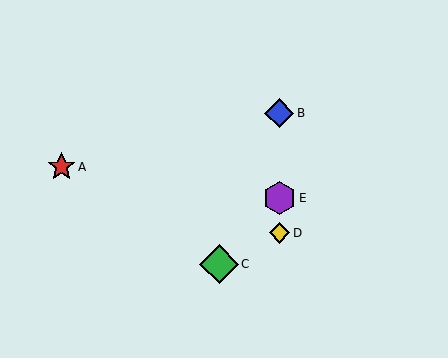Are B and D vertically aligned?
Yes, both are at x≈279.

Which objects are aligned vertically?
Objects B, D, E are aligned vertically.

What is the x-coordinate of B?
Object B is at x≈279.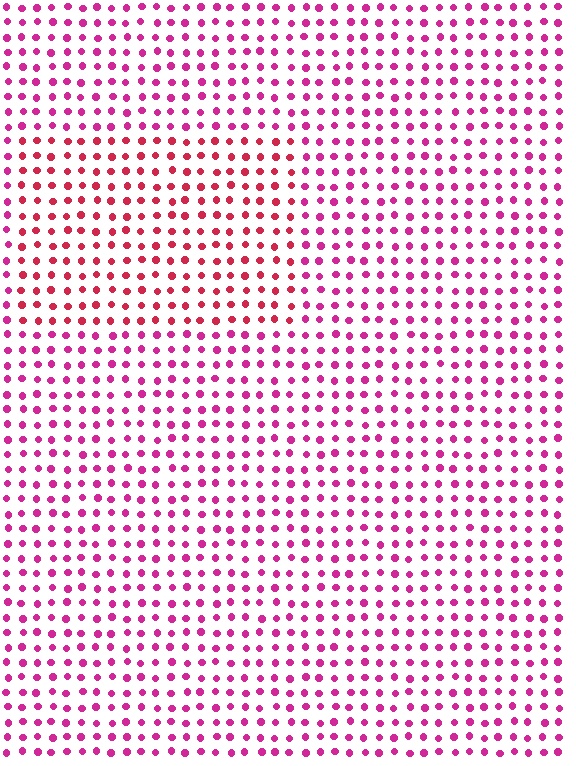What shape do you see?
I see a rectangle.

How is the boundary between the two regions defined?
The boundary is defined purely by a slight shift in hue (about 27 degrees). Spacing, size, and orientation are identical on both sides.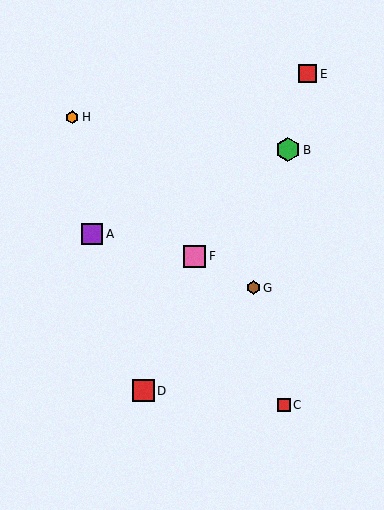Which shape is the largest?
The green hexagon (labeled B) is the largest.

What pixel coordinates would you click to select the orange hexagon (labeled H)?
Click at (72, 117) to select the orange hexagon H.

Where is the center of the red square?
The center of the red square is at (284, 405).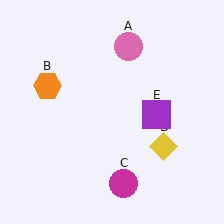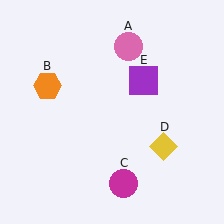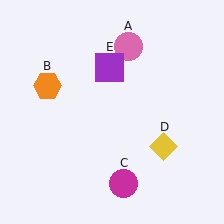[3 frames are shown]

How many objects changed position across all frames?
1 object changed position: purple square (object E).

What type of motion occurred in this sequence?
The purple square (object E) rotated counterclockwise around the center of the scene.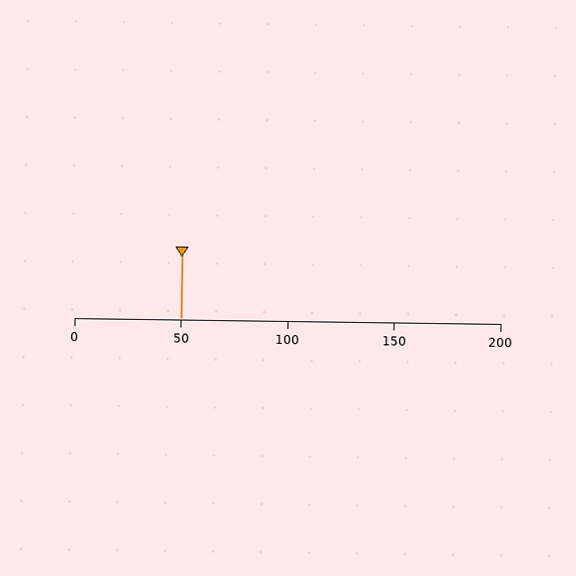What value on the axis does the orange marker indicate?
The marker indicates approximately 50.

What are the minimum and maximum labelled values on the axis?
The axis runs from 0 to 200.